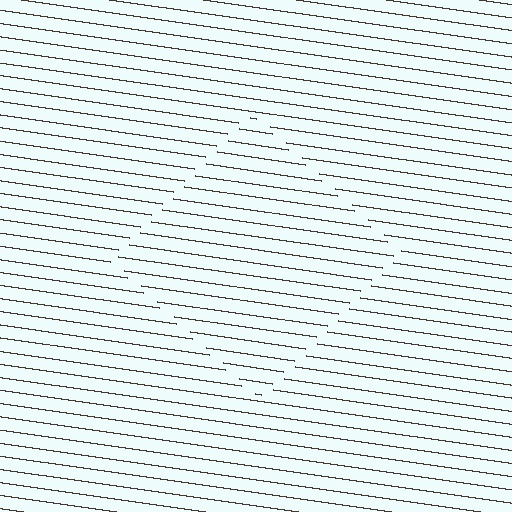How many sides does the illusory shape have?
4 sides — the line-ends trace a square.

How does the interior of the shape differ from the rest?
The interior of the shape contains the same grating, shifted by half a period — the contour is defined by the phase discontinuity where line-ends from the inner and outer gratings abut.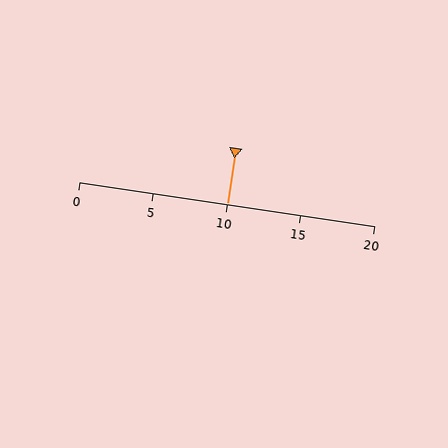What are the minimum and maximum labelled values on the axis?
The axis runs from 0 to 20.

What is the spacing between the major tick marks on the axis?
The major ticks are spaced 5 apart.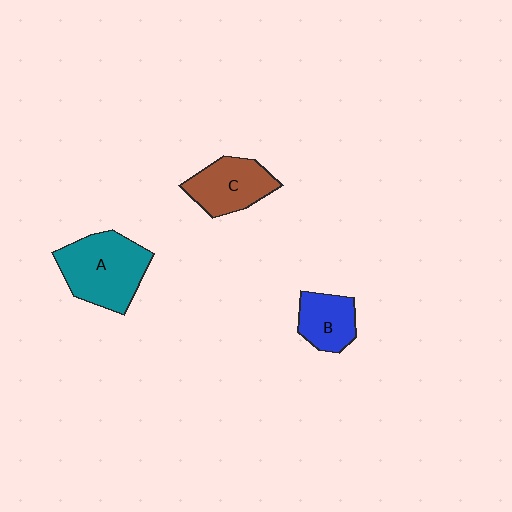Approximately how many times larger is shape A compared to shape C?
Approximately 1.4 times.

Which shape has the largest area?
Shape A (teal).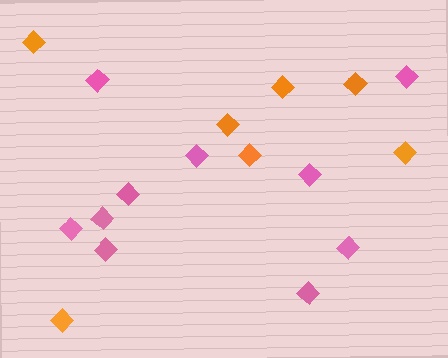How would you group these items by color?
There are 2 groups: one group of orange diamonds (7) and one group of pink diamonds (10).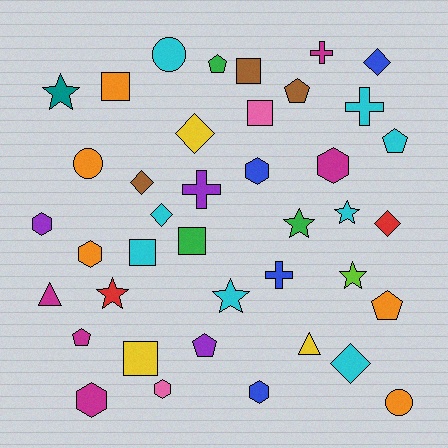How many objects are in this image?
There are 40 objects.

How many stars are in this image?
There are 6 stars.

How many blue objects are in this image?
There are 4 blue objects.